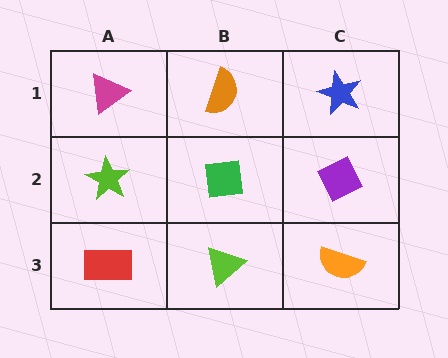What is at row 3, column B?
A lime triangle.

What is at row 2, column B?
A green square.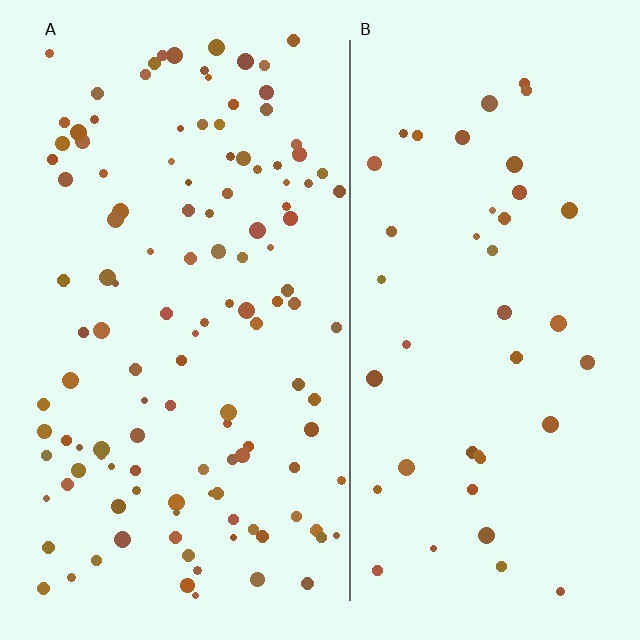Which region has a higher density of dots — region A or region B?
A (the left).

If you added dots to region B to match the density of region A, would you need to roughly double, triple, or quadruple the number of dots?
Approximately triple.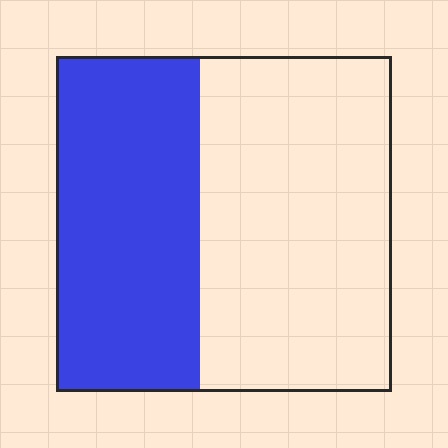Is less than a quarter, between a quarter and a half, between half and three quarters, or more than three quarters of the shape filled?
Between a quarter and a half.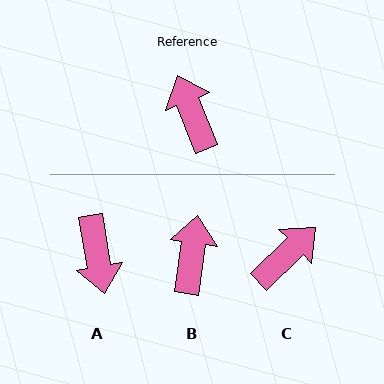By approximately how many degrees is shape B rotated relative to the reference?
Approximately 30 degrees clockwise.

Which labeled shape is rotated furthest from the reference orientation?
A, about 168 degrees away.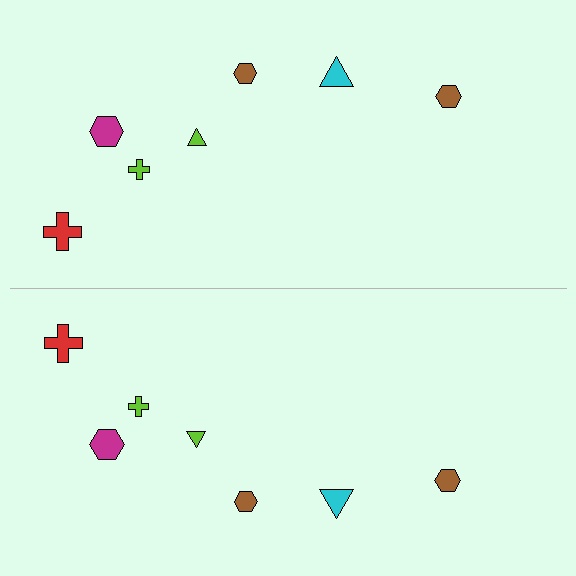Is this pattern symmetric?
Yes, this pattern has bilateral (reflection) symmetry.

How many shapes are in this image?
There are 14 shapes in this image.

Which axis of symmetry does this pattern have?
The pattern has a horizontal axis of symmetry running through the center of the image.